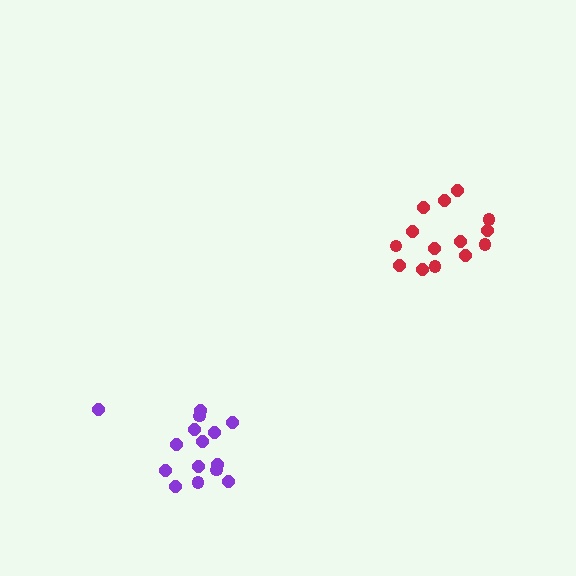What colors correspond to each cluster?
The clusters are colored: purple, red.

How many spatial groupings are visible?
There are 2 spatial groupings.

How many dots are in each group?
Group 1: 15 dots, Group 2: 14 dots (29 total).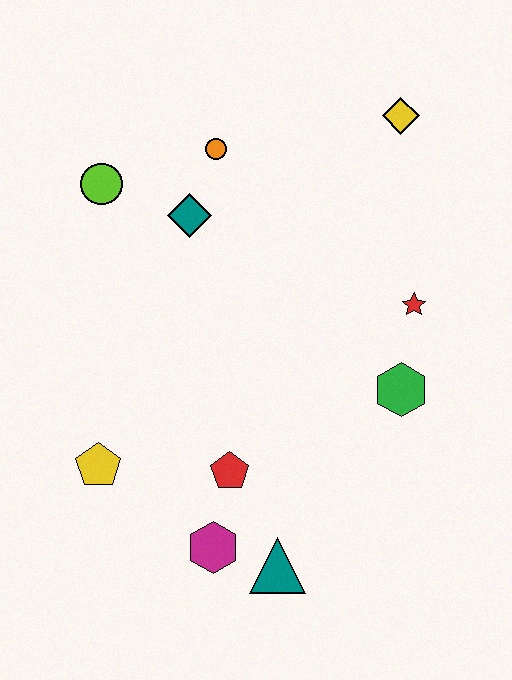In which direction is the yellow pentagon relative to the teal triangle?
The yellow pentagon is to the left of the teal triangle.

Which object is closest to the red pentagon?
The magenta hexagon is closest to the red pentagon.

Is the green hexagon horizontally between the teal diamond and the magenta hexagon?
No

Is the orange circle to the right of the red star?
No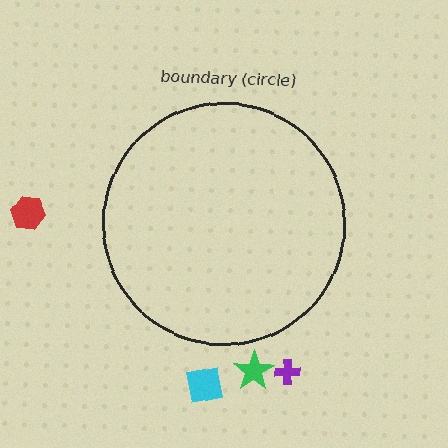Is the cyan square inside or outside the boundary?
Outside.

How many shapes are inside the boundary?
0 inside, 4 outside.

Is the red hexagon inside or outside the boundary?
Outside.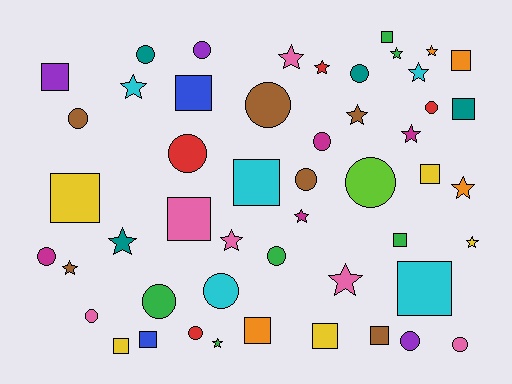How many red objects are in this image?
There are 4 red objects.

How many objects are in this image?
There are 50 objects.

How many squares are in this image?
There are 16 squares.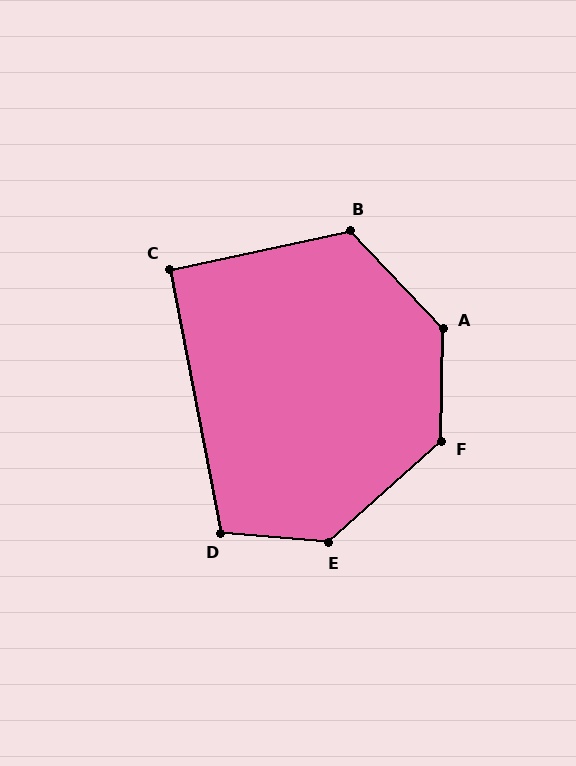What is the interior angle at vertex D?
Approximately 106 degrees (obtuse).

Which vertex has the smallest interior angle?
C, at approximately 91 degrees.